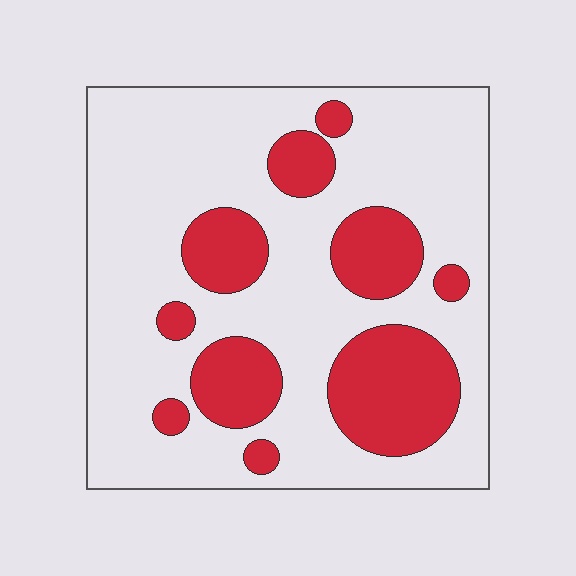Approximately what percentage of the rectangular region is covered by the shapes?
Approximately 25%.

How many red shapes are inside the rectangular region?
10.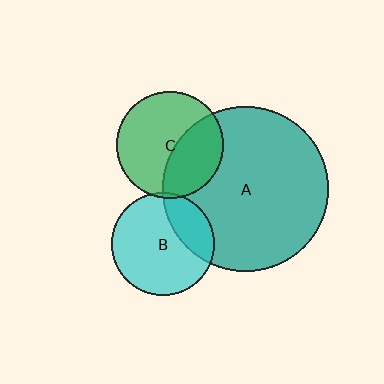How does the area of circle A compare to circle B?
Approximately 2.6 times.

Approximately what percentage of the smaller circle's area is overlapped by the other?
Approximately 40%.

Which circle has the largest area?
Circle A (teal).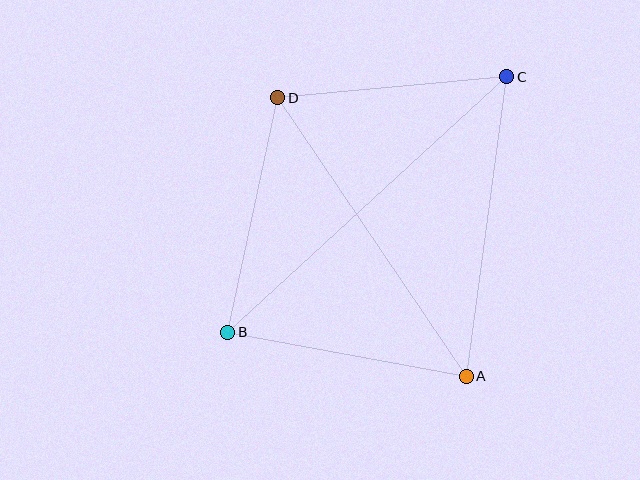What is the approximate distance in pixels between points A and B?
The distance between A and B is approximately 242 pixels.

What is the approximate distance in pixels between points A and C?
The distance between A and C is approximately 303 pixels.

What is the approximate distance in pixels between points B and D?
The distance between B and D is approximately 240 pixels.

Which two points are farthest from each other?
Points B and C are farthest from each other.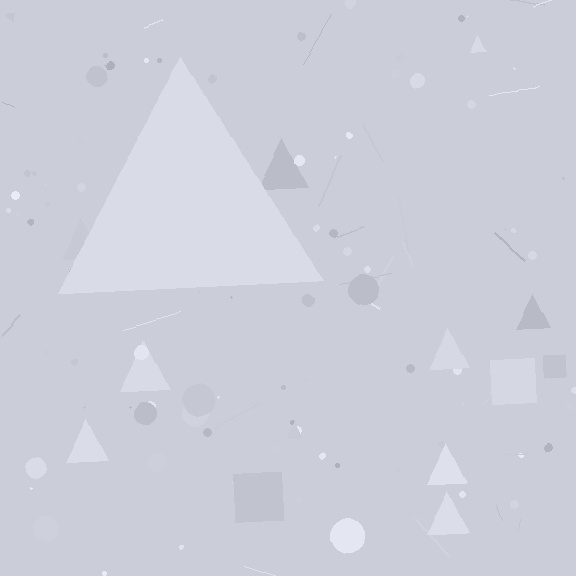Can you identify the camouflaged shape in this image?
The camouflaged shape is a triangle.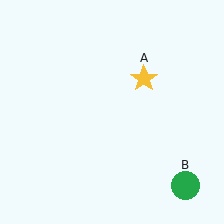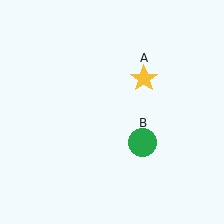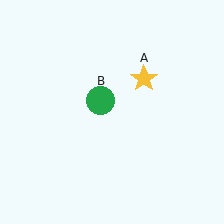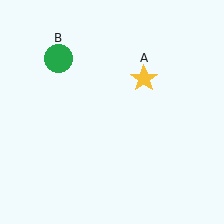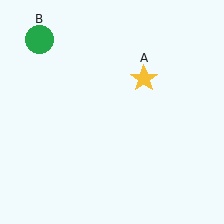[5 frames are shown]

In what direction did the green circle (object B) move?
The green circle (object B) moved up and to the left.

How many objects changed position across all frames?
1 object changed position: green circle (object B).